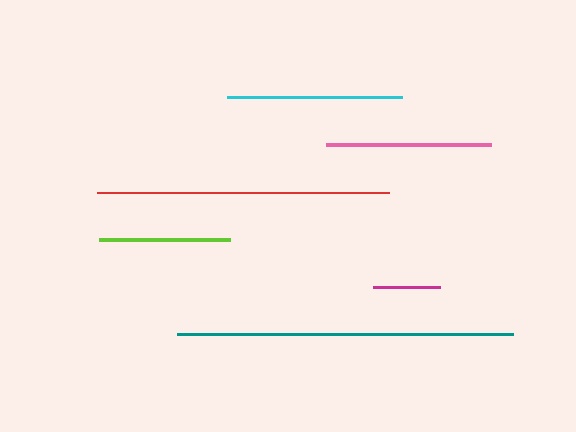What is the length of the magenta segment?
The magenta segment is approximately 67 pixels long.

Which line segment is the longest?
The teal line is the longest at approximately 335 pixels.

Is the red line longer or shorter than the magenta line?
The red line is longer than the magenta line.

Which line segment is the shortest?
The magenta line is the shortest at approximately 67 pixels.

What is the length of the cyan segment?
The cyan segment is approximately 175 pixels long.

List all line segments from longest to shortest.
From longest to shortest: teal, red, cyan, pink, lime, magenta.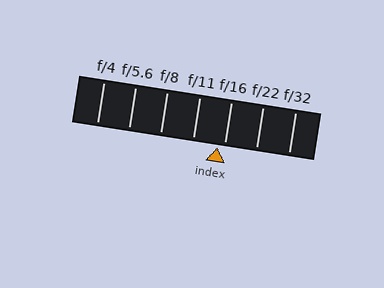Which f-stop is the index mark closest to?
The index mark is closest to f/16.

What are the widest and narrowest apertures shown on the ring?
The widest aperture shown is f/4 and the narrowest is f/32.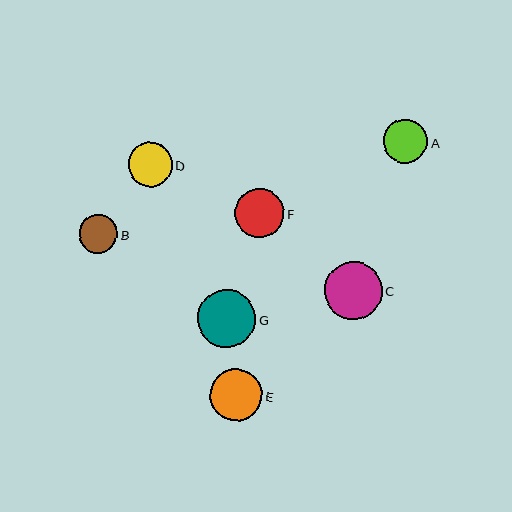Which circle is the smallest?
Circle B is the smallest with a size of approximately 39 pixels.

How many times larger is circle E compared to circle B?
Circle E is approximately 1.4 times the size of circle B.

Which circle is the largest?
Circle G is the largest with a size of approximately 58 pixels.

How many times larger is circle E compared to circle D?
Circle E is approximately 1.2 times the size of circle D.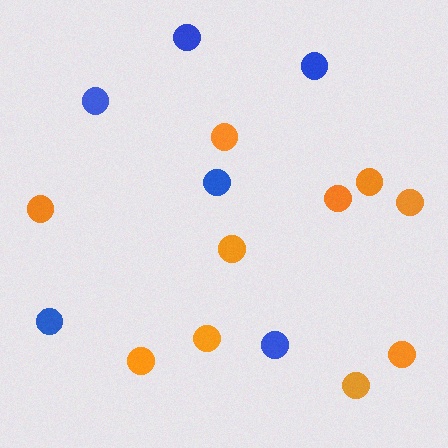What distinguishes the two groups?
There are 2 groups: one group of blue circles (6) and one group of orange circles (10).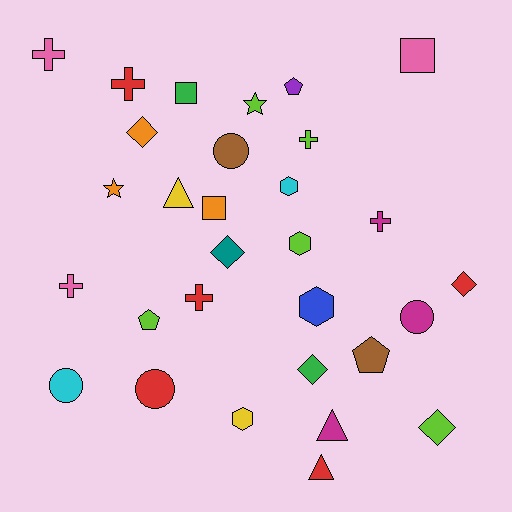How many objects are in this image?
There are 30 objects.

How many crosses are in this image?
There are 6 crosses.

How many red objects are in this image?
There are 5 red objects.